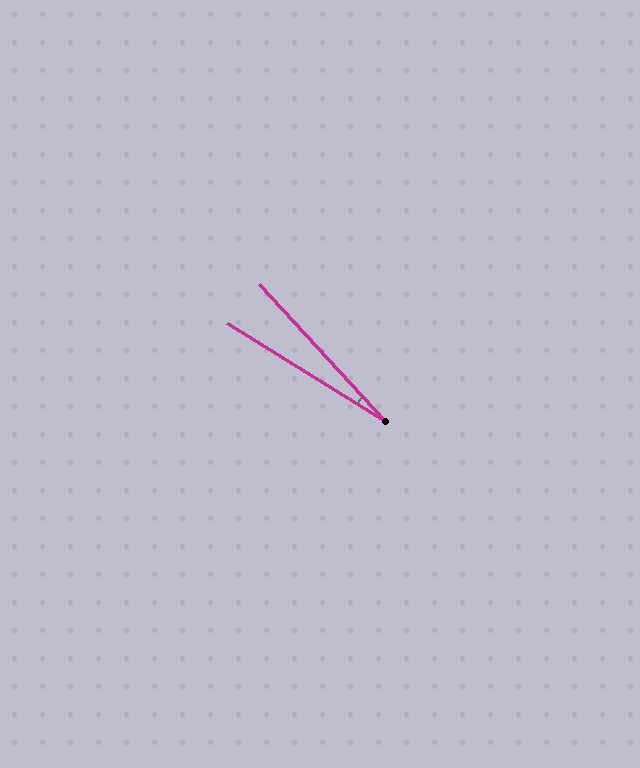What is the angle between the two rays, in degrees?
Approximately 15 degrees.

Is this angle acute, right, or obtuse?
It is acute.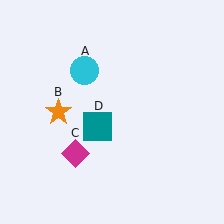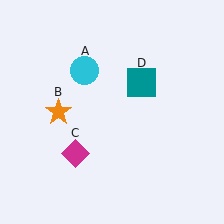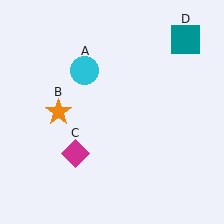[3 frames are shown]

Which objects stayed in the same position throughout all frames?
Cyan circle (object A) and orange star (object B) and magenta diamond (object C) remained stationary.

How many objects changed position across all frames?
1 object changed position: teal square (object D).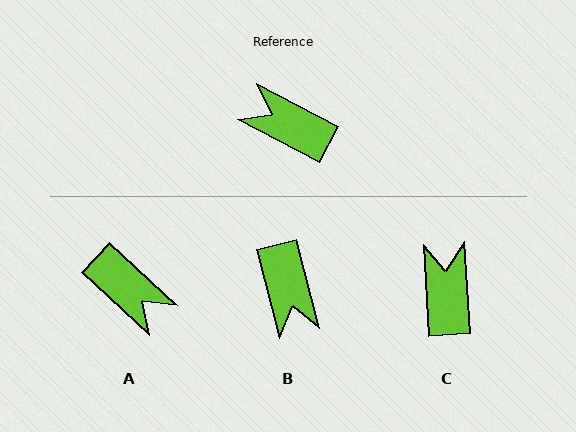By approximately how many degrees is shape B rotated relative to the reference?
Approximately 132 degrees counter-clockwise.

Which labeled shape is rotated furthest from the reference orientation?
A, about 165 degrees away.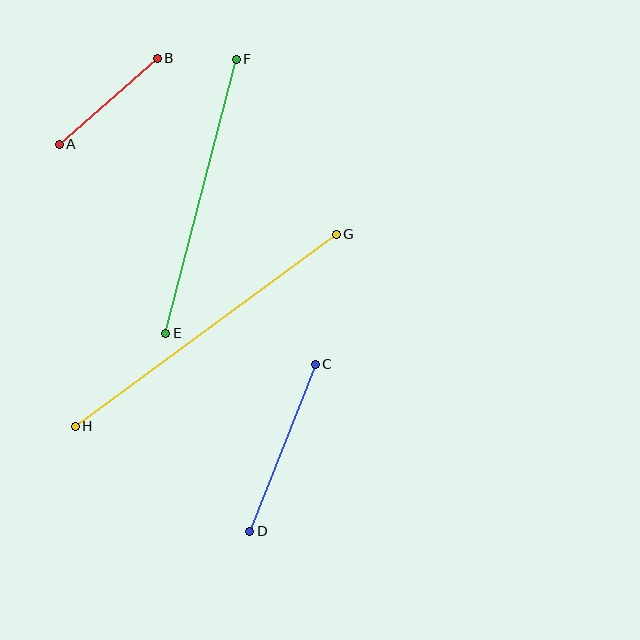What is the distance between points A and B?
The distance is approximately 130 pixels.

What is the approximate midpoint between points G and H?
The midpoint is at approximately (206, 330) pixels.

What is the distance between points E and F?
The distance is approximately 283 pixels.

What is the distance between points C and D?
The distance is approximately 179 pixels.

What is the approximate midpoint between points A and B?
The midpoint is at approximately (108, 101) pixels.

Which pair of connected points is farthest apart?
Points G and H are farthest apart.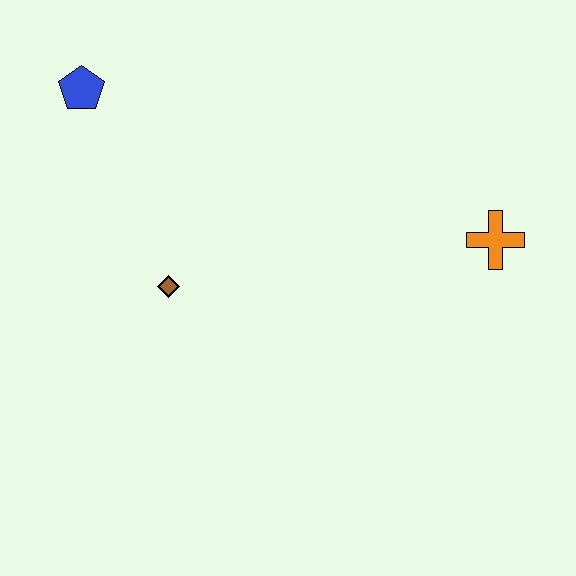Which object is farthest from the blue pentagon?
The orange cross is farthest from the blue pentagon.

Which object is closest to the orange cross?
The brown diamond is closest to the orange cross.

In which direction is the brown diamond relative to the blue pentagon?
The brown diamond is below the blue pentagon.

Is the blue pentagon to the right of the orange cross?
No